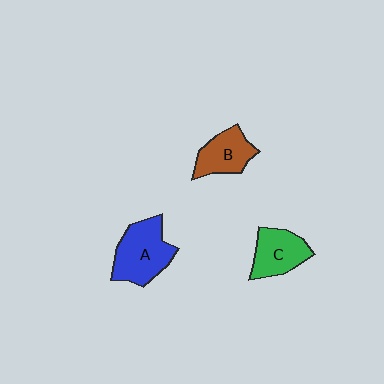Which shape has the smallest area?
Shape B (brown).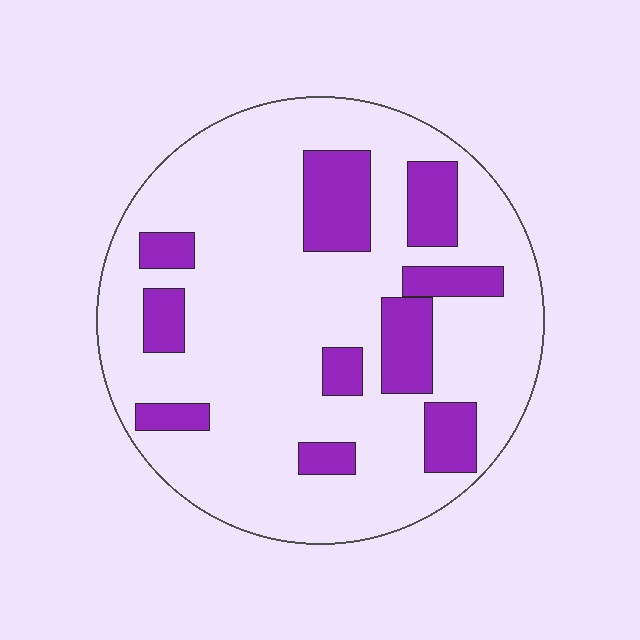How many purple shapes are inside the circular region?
10.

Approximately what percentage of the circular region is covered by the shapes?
Approximately 20%.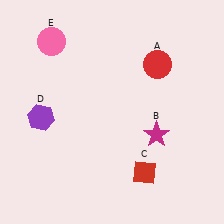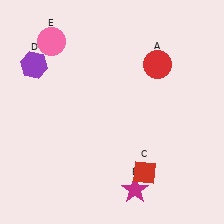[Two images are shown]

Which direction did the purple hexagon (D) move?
The purple hexagon (D) moved up.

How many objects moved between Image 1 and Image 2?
2 objects moved between the two images.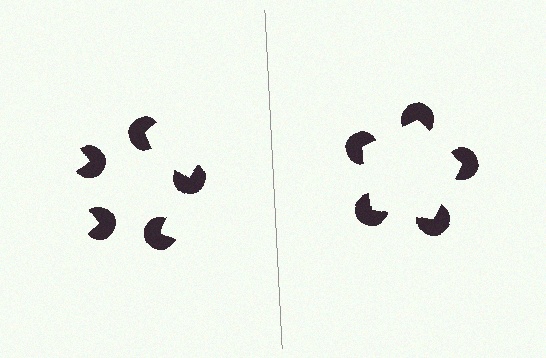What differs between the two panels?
The pac-man discs are positioned identically on both sides; only the wedge orientations differ. On the right they align to a pentagon; on the left they are misaligned.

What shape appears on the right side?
An illusory pentagon.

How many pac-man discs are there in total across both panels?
10 — 5 on each side.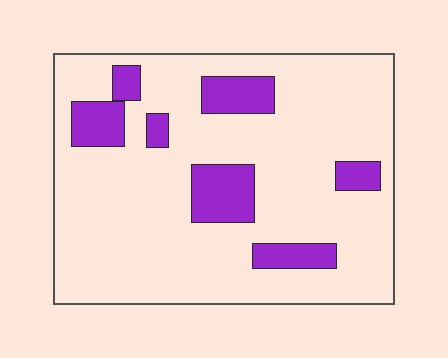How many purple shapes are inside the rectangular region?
7.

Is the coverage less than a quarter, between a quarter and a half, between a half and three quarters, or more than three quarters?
Less than a quarter.